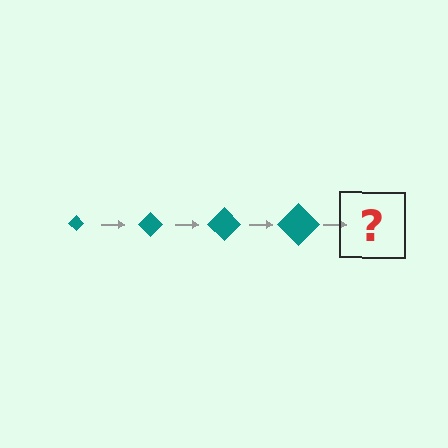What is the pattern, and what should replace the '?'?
The pattern is that the diamond gets progressively larger each step. The '?' should be a teal diamond, larger than the previous one.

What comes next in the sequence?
The next element should be a teal diamond, larger than the previous one.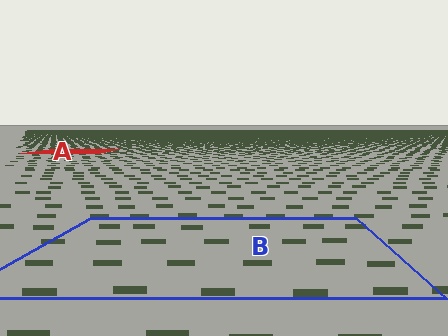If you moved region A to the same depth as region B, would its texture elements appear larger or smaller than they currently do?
They would appear larger. At a closer depth, the same texture elements are projected at a bigger on-screen size.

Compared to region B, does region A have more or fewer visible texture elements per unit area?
Region A has more texture elements per unit area — they are packed more densely because it is farther away.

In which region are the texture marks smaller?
The texture marks are smaller in region A, because it is farther away.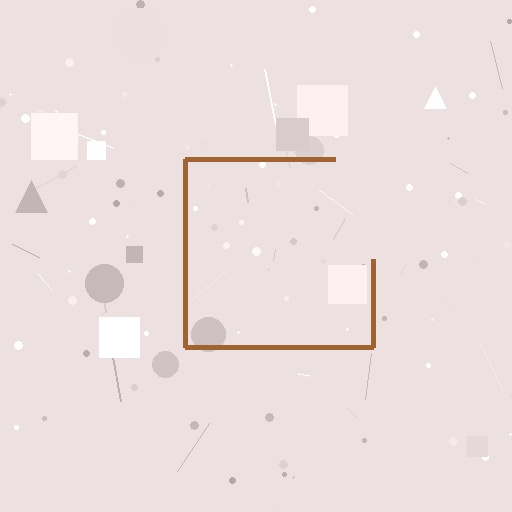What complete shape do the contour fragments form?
The contour fragments form a square.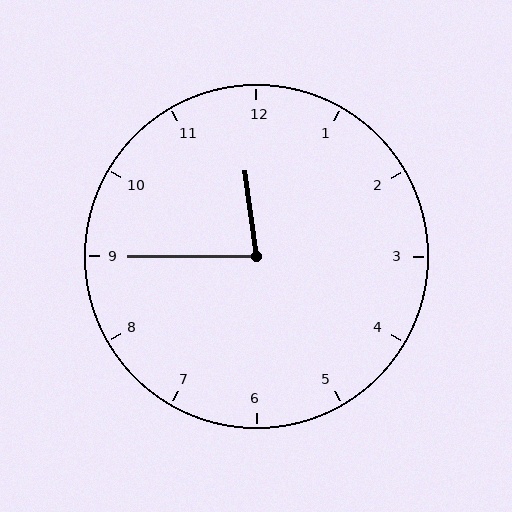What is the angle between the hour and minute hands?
Approximately 82 degrees.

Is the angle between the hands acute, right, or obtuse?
It is acute.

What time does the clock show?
11:45.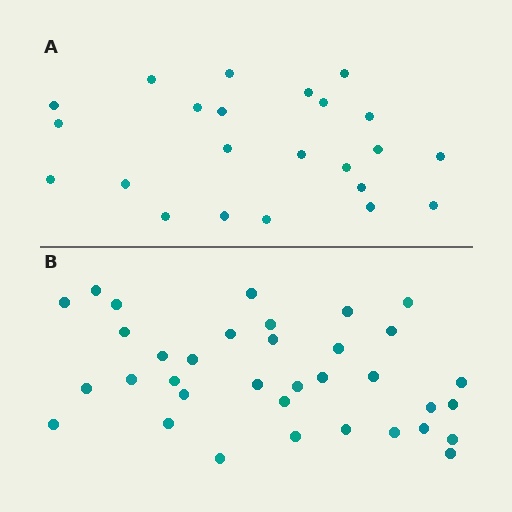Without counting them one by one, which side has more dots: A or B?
Region B (the bottom region) has more dots.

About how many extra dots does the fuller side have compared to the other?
Region B has roughly 12 or so more dots than region A.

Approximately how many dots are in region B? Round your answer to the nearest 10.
About 40 dots. (The exact count is 35, which rounds to 40.)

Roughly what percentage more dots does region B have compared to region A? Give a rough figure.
About 50% more.